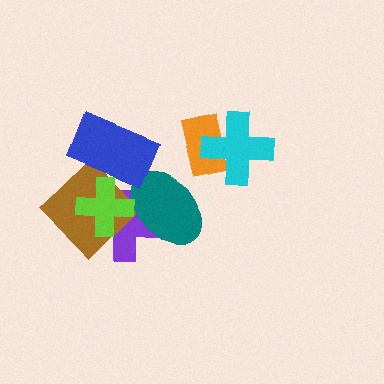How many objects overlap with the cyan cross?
1 object overlaps with the cyan cross.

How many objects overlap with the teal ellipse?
3 objects overlap with the teal ellipse.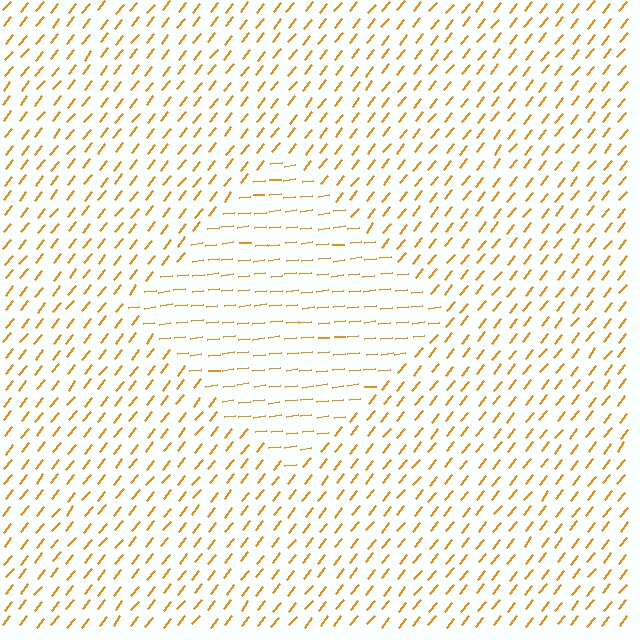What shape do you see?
I see a diamond.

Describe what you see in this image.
The image is filled with small orange line segments. A diamond region in the image has lines oriented differently from the surrounding lines, creating a visible texture boundary.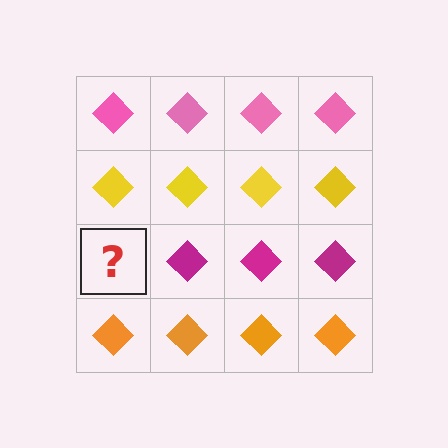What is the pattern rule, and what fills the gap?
The rule is that each row has a consistent color. The gap should be filled with a magenta diamond.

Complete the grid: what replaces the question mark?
The question mark should be replaced with a magenta diamond.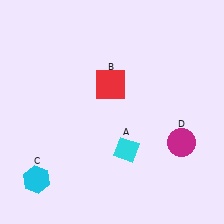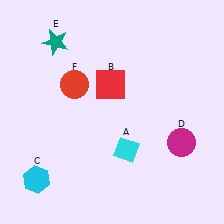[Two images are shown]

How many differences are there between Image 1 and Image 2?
There are 2 differences between the two images.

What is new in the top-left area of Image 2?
A teal star (E) was added in the top-left area of Image 2.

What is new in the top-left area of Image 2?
A red circle (F) was added in the top-left area of Image 2.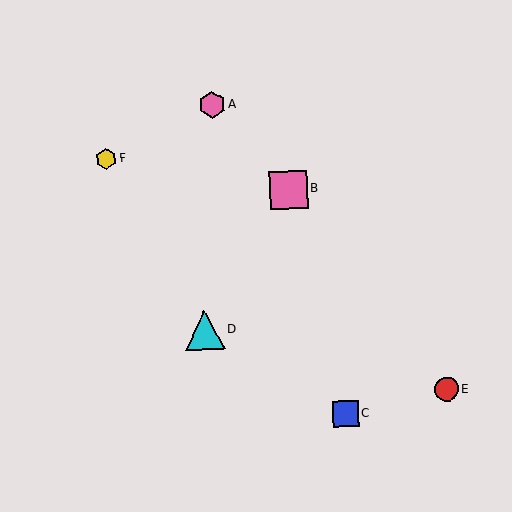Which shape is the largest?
The cyan triangle (labeled D) is the largest.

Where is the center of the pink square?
The center of the pink square is at (289, 190).